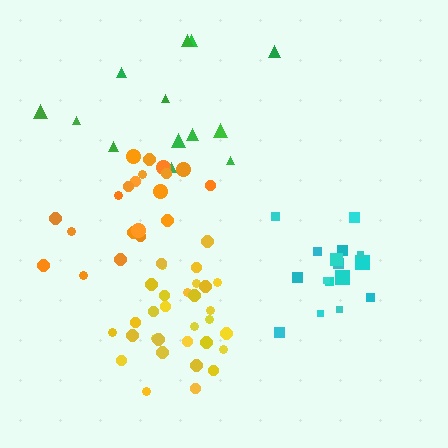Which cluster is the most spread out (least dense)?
Green.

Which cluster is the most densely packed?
Yellow.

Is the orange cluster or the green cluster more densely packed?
Orange.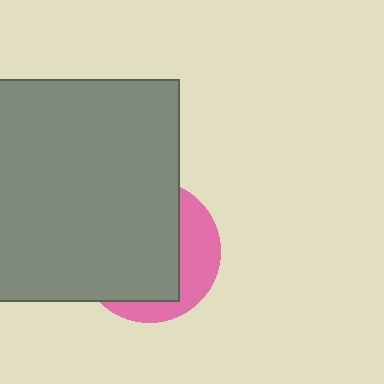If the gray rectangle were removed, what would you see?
You would see the complete pink circle.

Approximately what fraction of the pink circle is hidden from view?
Roughly 68% of the pink circle is hidden behind the gray rectangle.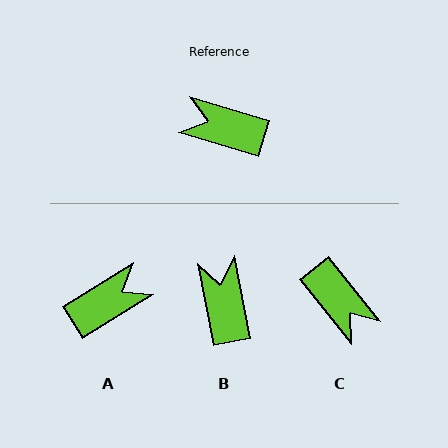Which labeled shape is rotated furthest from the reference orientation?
C, about 145 degrees away.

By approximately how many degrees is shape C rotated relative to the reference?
Approximately 145 degrees counter-clockwise.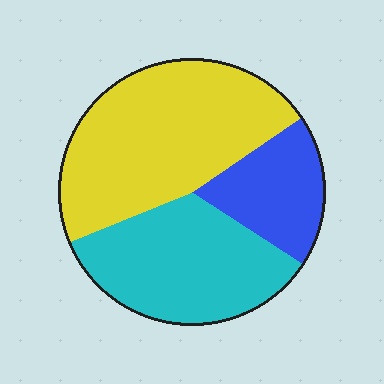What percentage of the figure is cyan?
Cyan covers about 35% of the figure.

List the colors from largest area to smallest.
From largest to smallest: yellow, cyan, blue.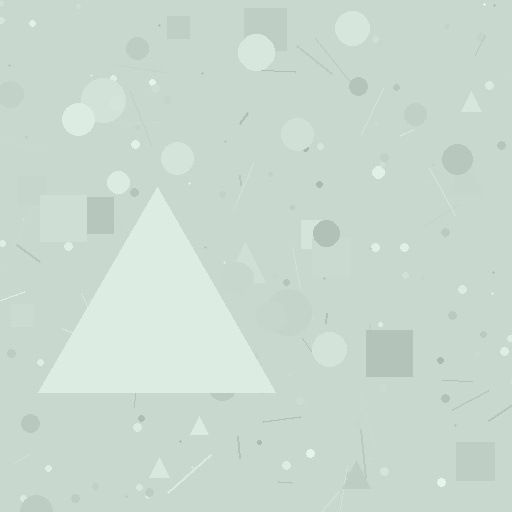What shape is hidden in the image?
A triangle is hidden in the image.